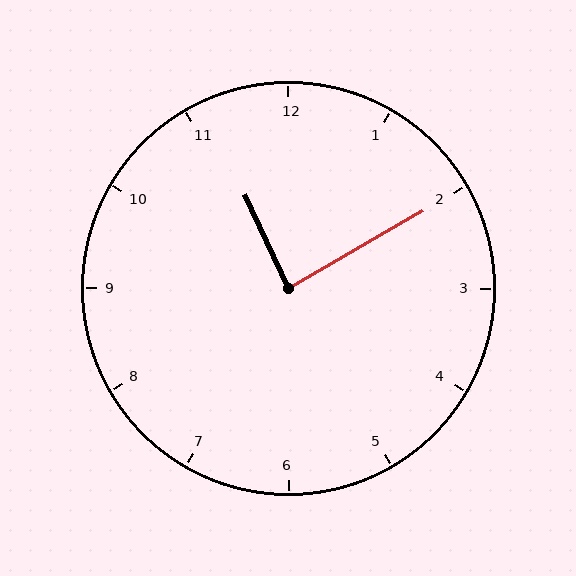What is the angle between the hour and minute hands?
Approximately 85 degrees.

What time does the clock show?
11:10.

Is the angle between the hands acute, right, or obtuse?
It is right.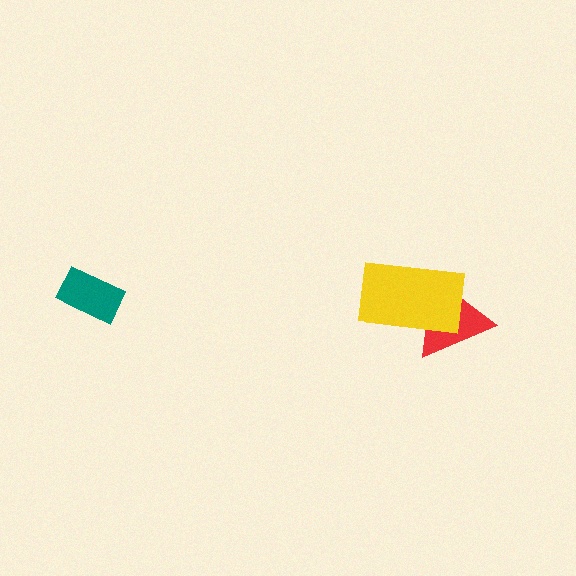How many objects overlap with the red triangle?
1 object overlaps with the red triangle.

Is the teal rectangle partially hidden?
No, no other shape covers it.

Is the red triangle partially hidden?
Yes, it is partially covered by another shape.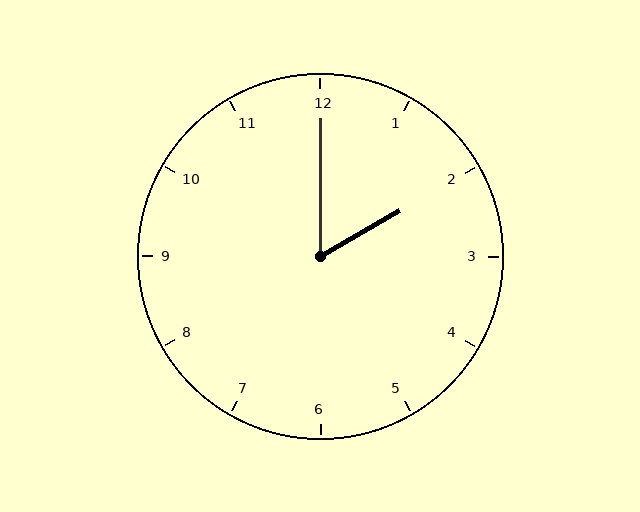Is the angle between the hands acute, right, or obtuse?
It is acute.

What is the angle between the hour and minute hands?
Approximately 60 degrees.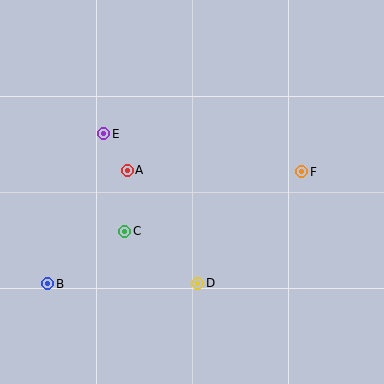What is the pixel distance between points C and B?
The distance between C and B is 93 pixels.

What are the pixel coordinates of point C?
Point C is at (125, 231).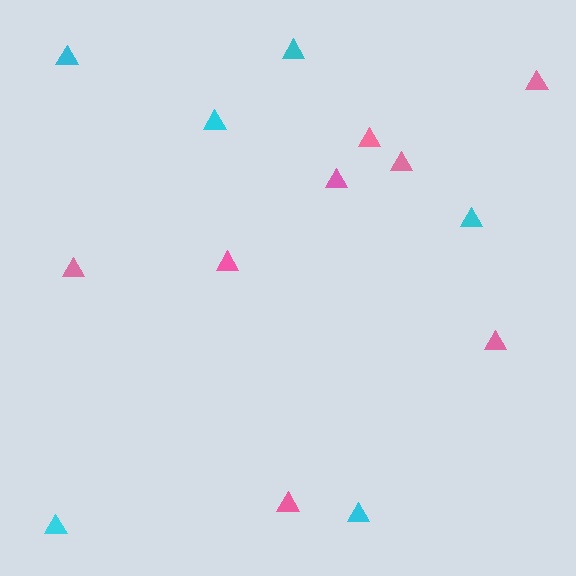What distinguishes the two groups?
There are 2 groups: one group of cyan triangles (6) and one group of pink triangles (8).